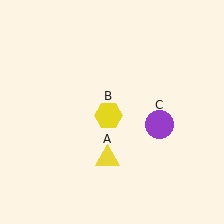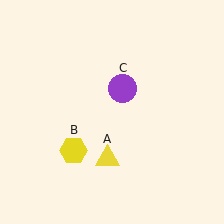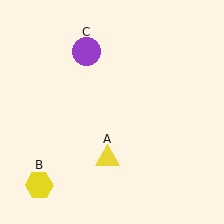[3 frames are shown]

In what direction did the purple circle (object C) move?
The purple circle (object C) moved up and to the left.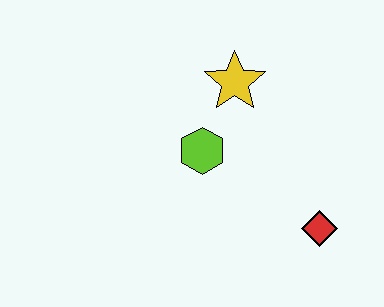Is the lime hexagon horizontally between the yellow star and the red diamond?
No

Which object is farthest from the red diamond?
The yellow star is farthest from the red diamond.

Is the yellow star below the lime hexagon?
No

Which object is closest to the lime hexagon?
The yellow star is closest to the lime hexagon.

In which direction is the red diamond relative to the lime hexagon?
The red diamond is to the right of the lime hexagon.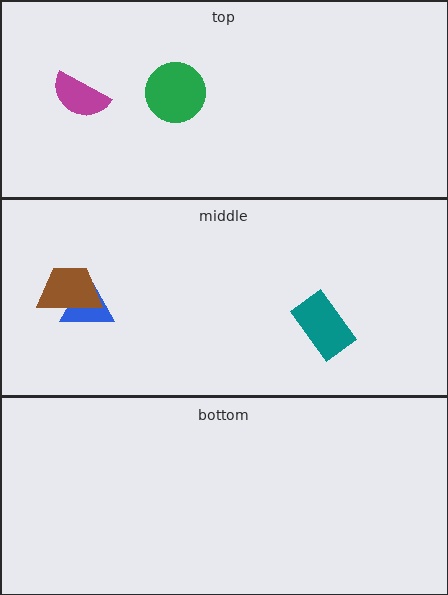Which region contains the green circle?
The top region.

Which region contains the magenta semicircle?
The top region.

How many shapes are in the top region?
2.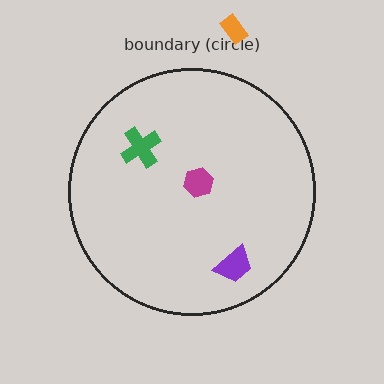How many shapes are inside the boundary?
3 inside, 1 outside.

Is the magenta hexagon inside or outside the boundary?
Inside.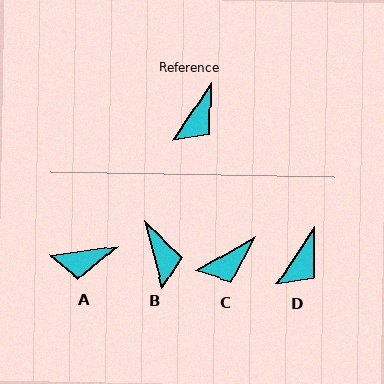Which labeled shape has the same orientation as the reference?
D.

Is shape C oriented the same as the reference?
No, it is off by about 27 degrees.